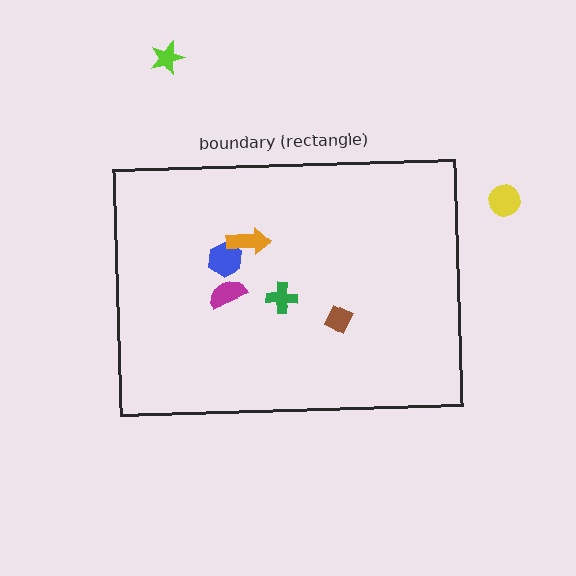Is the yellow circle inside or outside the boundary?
Outside.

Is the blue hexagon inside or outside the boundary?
Inside.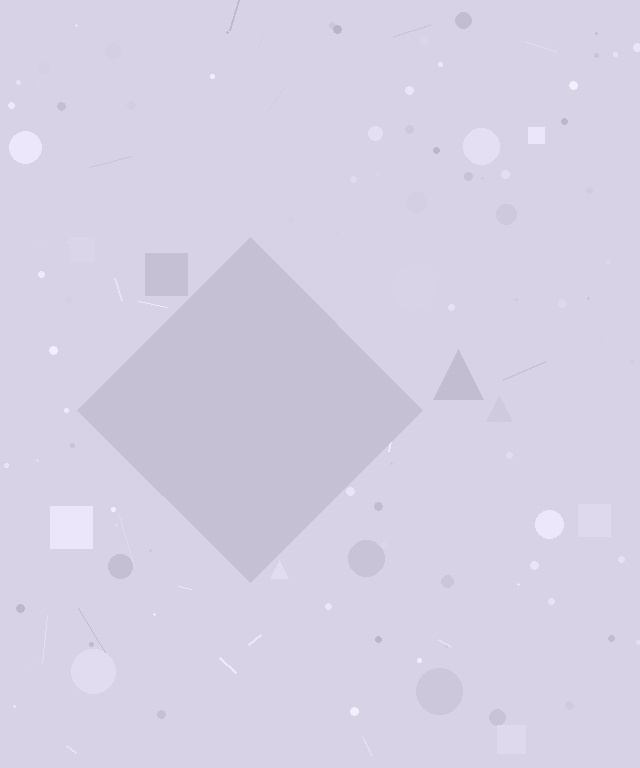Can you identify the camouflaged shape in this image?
The camouflaged shape is a diamond.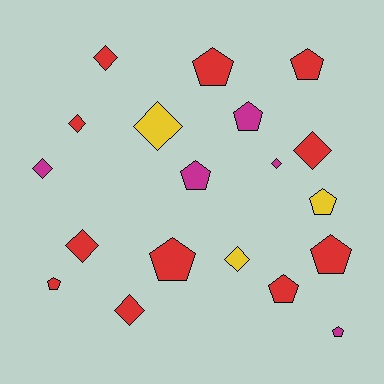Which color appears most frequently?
Red, with 11 objects.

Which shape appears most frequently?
Pentagon, with 10 objects.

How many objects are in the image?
There are 19 objects.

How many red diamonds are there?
There are 5 red diamonds.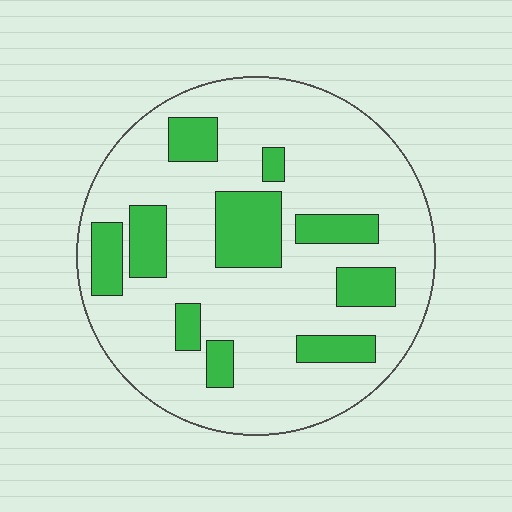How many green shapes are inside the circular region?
10.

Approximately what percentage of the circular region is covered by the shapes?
Approximately 25%.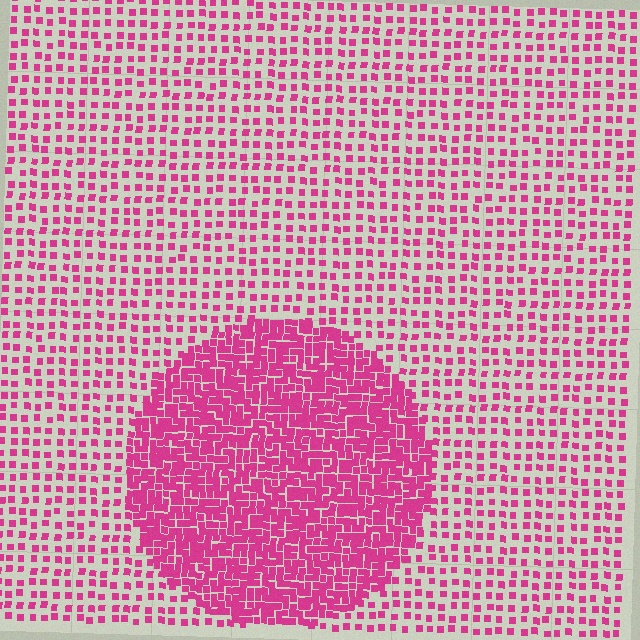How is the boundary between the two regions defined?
The boundary is defined by a change in element density (approximately 2.6x ratio). All elements are the same color, size, and shape.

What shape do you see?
I see a circle.